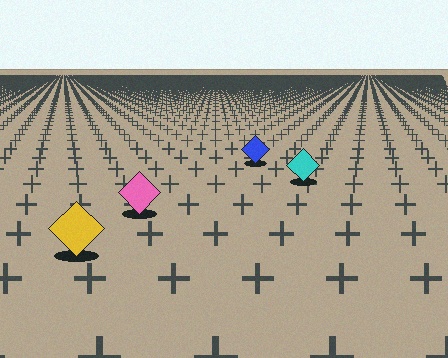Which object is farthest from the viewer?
The blue diamond is farthest from the viewer. It appears smaller and the ground texture around it is denser.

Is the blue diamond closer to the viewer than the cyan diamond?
No. The cyan diamond is closer — you can tell from the texture gradient: the ground texture is coarser near it.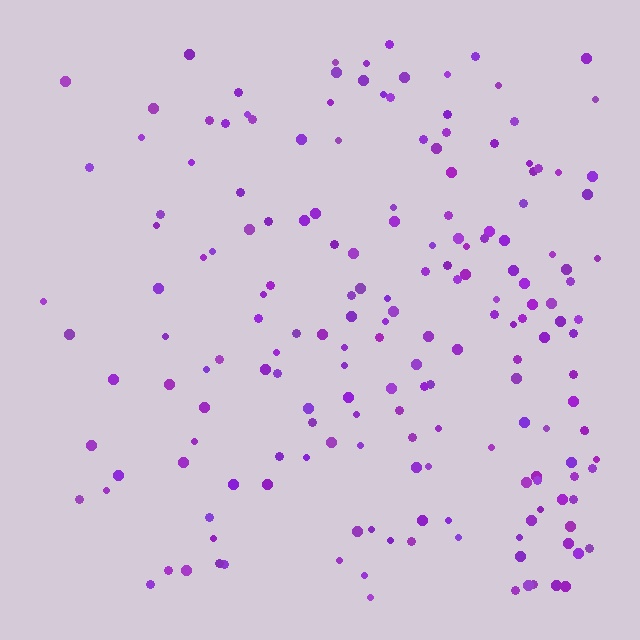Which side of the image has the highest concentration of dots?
The right.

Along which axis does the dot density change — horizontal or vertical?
Horizontal.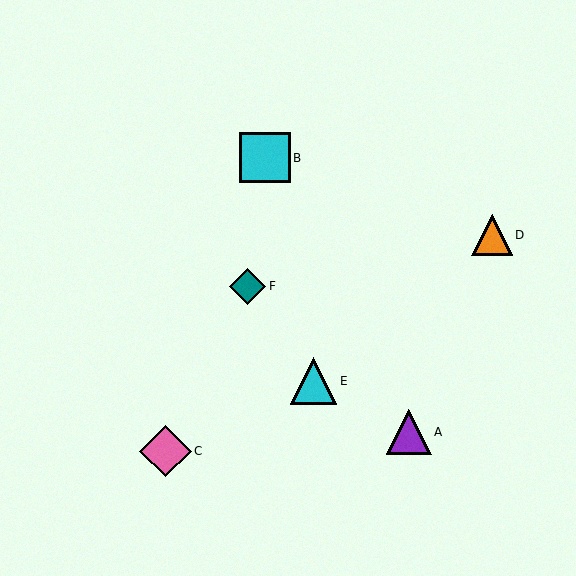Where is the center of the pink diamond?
The center of the pink diamond is at (165, 451).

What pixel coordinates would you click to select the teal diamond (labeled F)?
Click at (248, 286) to select the teal diamond F.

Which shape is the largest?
The pink diamond (labeled C) is the largest.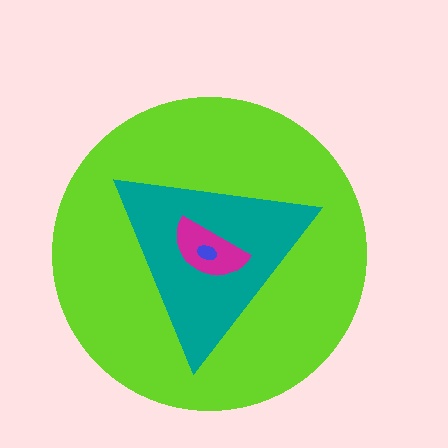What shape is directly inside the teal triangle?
The magenta semicircle.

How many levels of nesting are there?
4.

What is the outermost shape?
The lime circle.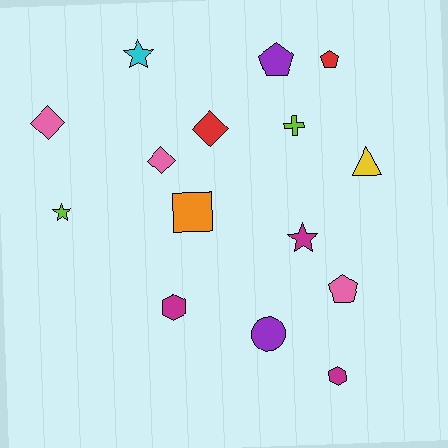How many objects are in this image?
There are 15 objects.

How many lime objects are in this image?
There are 2 lime objects.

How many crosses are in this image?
There is 1 cross.